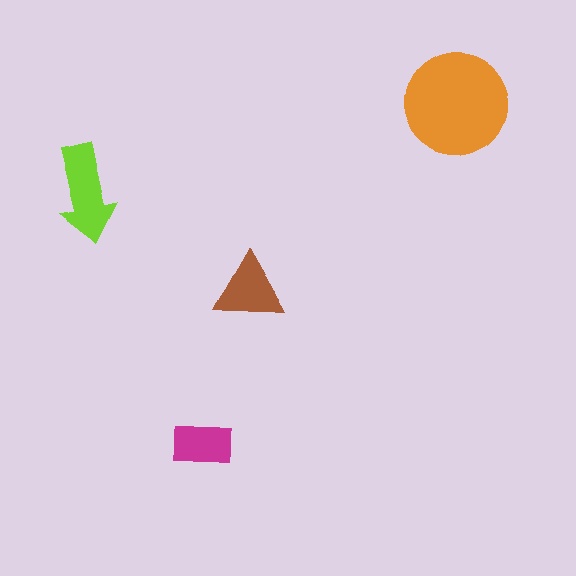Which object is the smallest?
The magenta rectangle.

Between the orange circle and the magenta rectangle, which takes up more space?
The orange circle.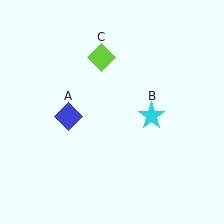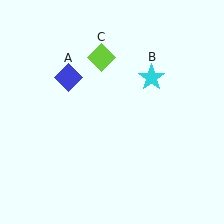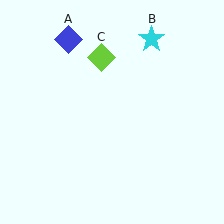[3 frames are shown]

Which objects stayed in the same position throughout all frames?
Lime diamond (object C) remained stationary.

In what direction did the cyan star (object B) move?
The cyan star (object B) moved up.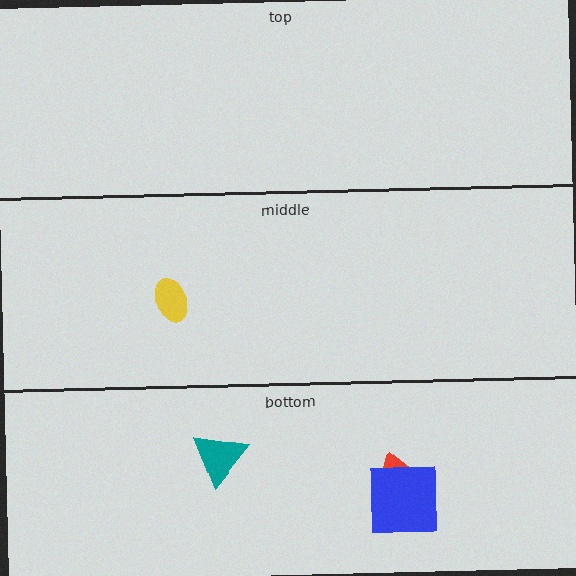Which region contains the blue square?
The bottom region.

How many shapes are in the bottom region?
3.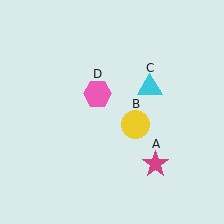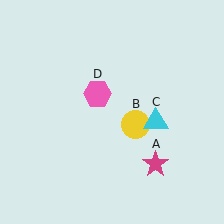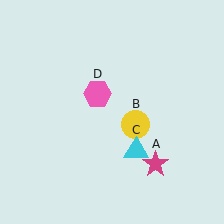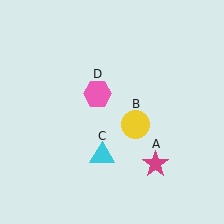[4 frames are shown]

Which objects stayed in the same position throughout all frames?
Magenta star (object A) and yellow circle (object B) and pink hexagon (object D) remained stationary.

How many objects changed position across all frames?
1 object changed position: cyan triangle (object C).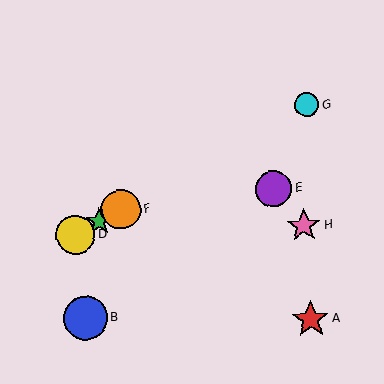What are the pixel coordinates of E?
Object E is at (273, 189).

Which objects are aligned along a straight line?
Objects C, D, F, G are aligned along a straight line.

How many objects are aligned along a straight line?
4 objects (C, D, F, G) are aligned along a straight line.